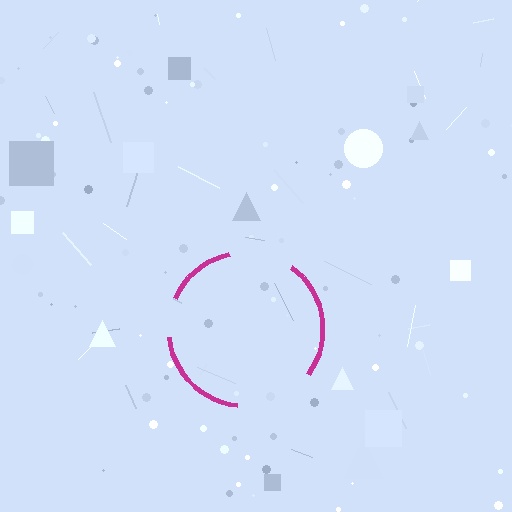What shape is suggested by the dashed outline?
The dashed outline suggests a circle.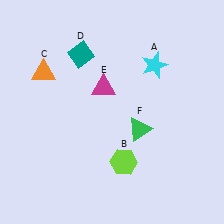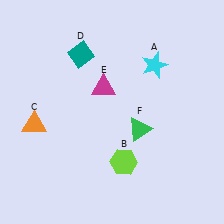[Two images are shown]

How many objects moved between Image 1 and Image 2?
1 object moved between the two images.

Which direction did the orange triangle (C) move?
The orange triangle (C) moved down.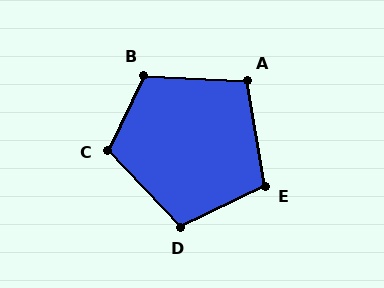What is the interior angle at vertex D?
Approximately 107 degrees (obtuse).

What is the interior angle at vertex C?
Approximately 112 degrees (obtuse).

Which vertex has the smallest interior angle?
A, at approximately 102 degrees.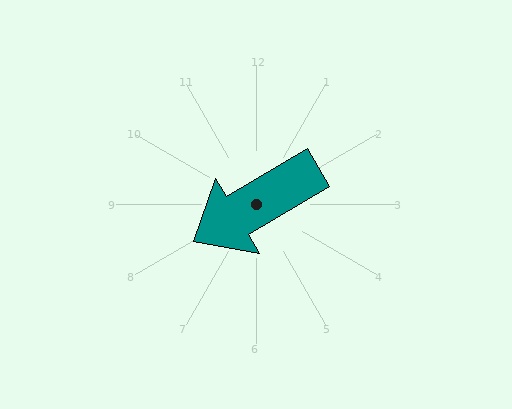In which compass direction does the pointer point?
Southwest.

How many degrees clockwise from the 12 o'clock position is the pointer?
Approximately 239 degrees.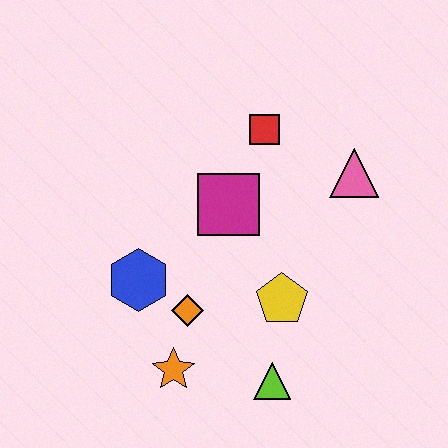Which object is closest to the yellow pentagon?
The lime triangle is closest to the yellow pentagon.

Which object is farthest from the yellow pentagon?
The red square is farthest from the yellow pentagon.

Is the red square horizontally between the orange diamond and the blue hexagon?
No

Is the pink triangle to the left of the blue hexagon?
No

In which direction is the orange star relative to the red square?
The orange star is below the red square.